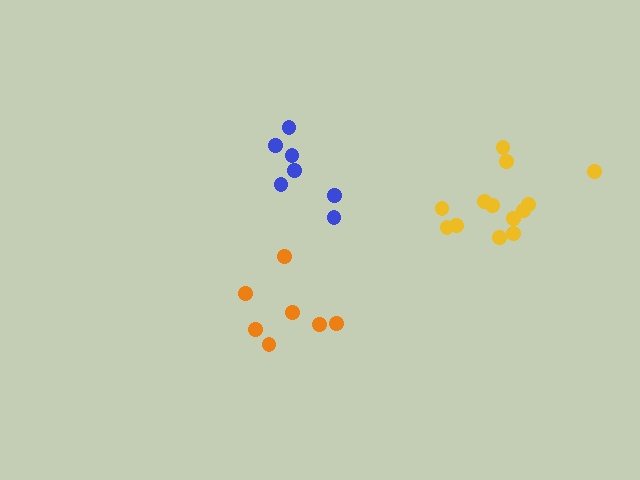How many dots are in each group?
Group 1: 7 dots, Group 2: 7 dots, Group 3: 13 dots (27 total).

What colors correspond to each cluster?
The clusters are colored: blue, orange, yellow.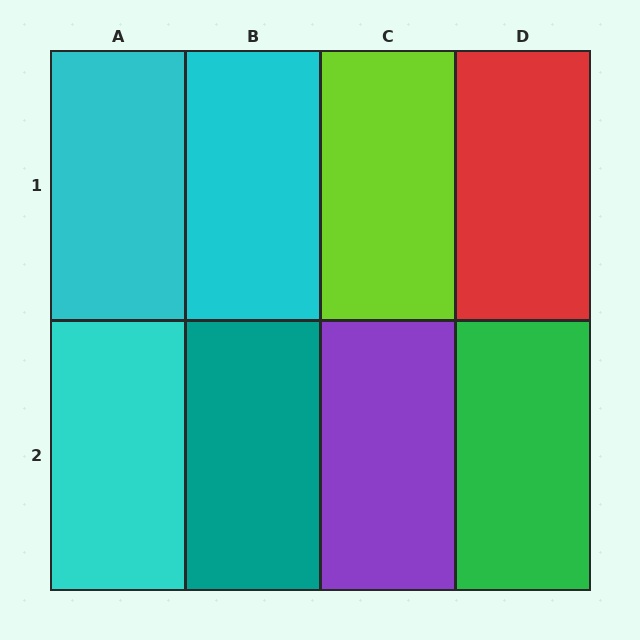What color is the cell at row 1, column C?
Lime.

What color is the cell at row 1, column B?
Cyan.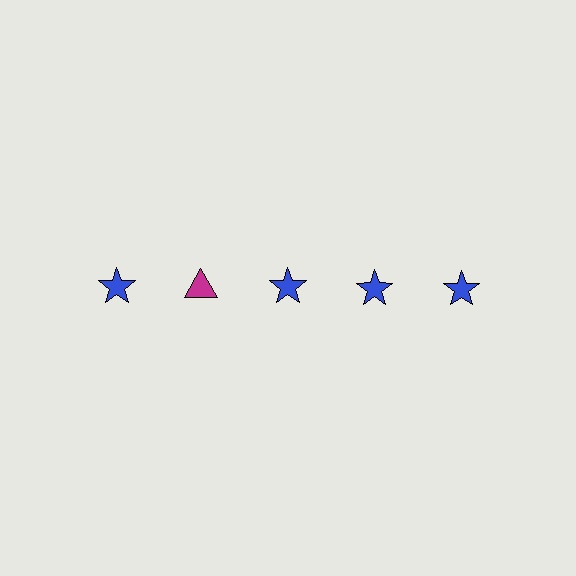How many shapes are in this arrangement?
There are 5 shapes arranged in a grid pattern.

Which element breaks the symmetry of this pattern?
The magenta triangle in the top row, second from left column breaks the symmetry. All other shapes are blue stars.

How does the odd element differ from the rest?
It differs in both color (magenta instead of blue) and shape (triangle instead of star).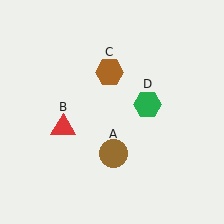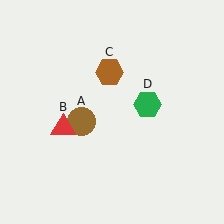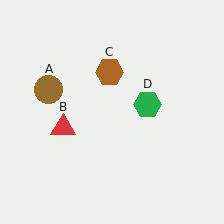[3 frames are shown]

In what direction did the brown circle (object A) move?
The brown circle (object A) moved up and to the left.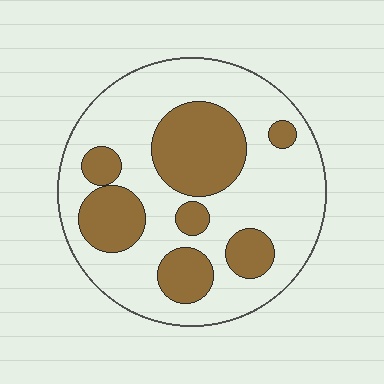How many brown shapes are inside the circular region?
7.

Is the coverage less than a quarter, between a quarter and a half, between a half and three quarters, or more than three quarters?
Between a quarter and a half.